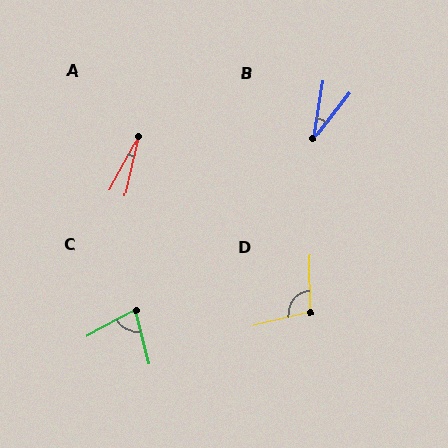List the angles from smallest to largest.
A (16°), B (29°), C (75°), D (103°).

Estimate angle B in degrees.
Approximately 29 degrees.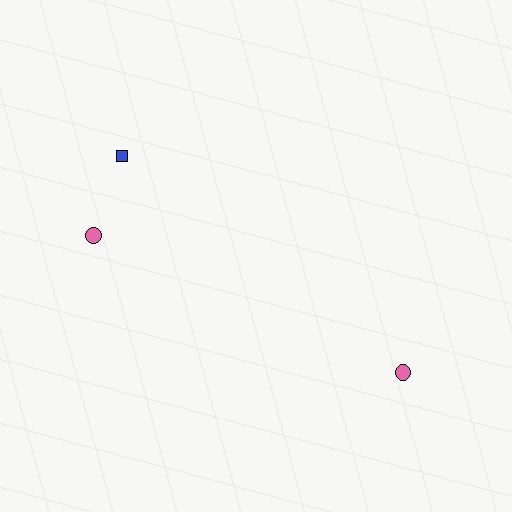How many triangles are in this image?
There are no triangles.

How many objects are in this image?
There are 3 objects.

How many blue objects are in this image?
There is 1 blue object.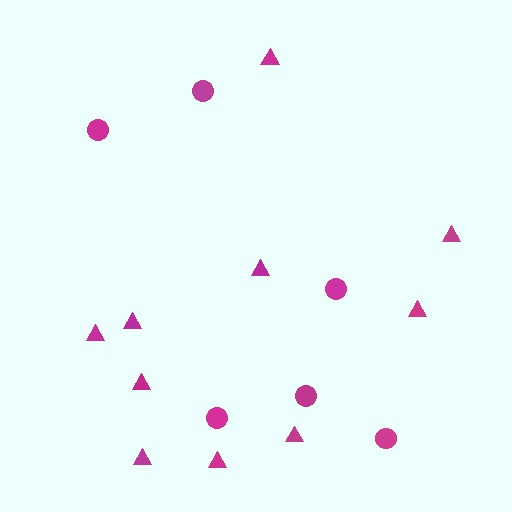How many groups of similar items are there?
There are 2 groups: one group of triangles (10) and one group of circles (6).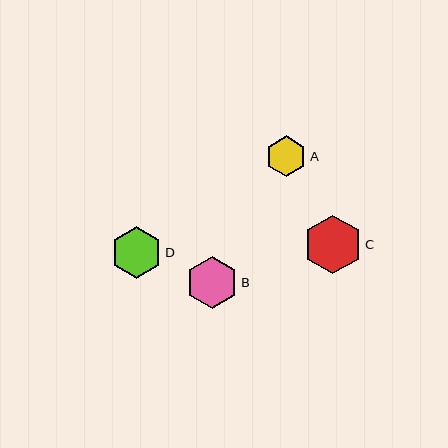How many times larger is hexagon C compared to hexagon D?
Hexagon C is approximately 1.2 times the size of hexagon D.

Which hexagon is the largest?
Hexagon C is the largest with a size of approximately 59 pixels.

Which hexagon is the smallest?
Hexagon A is the smallest with a size of approximately 41 pixels.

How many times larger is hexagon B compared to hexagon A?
Hexagon B is approximately 1.3 times the size of hexagon A.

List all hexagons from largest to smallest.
From largest to smallest: C, B, D, A.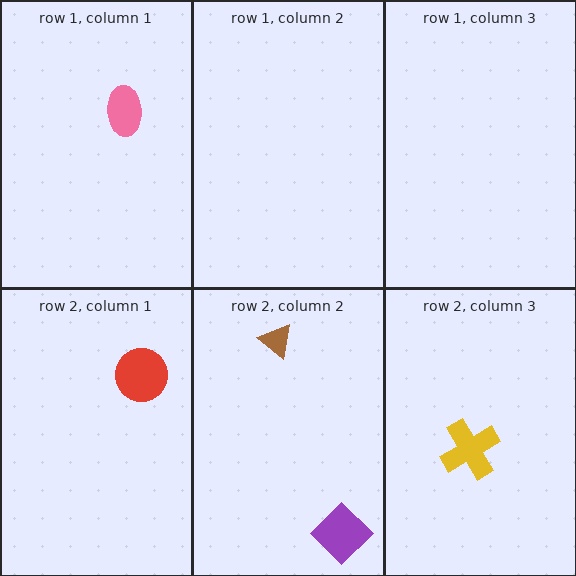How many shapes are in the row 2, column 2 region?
2.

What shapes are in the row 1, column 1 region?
The pink ellipse.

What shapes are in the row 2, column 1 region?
The red circle.